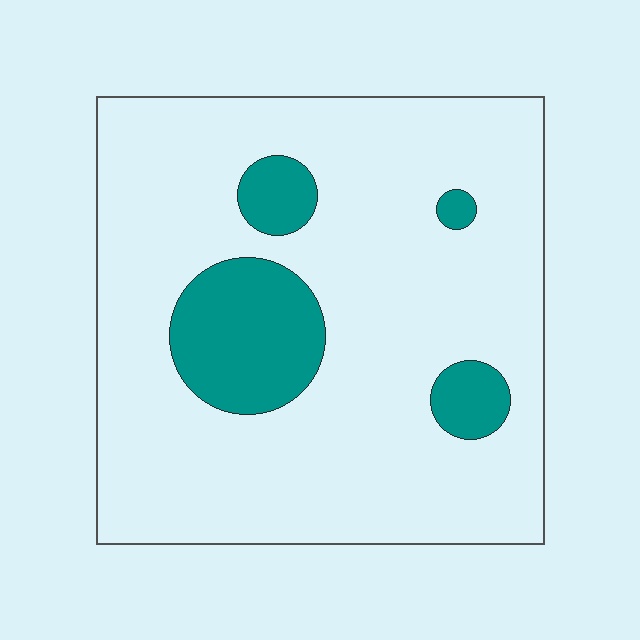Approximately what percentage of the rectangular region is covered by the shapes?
Approximately 15%.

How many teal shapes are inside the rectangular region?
4.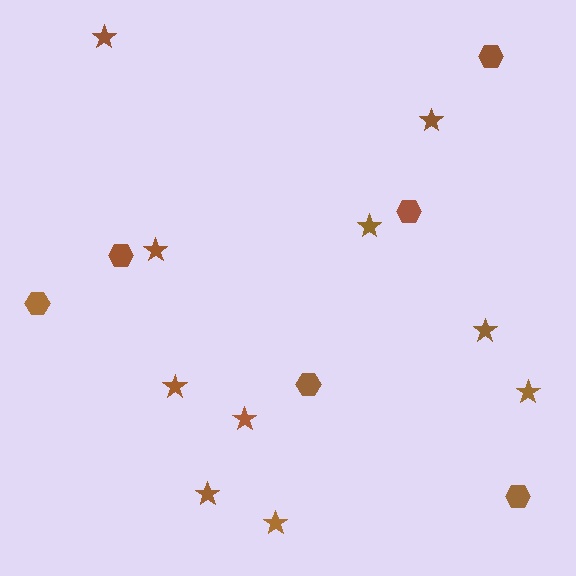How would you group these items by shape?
There are 2 groups: one group of stars (10) and one group of hexagons (6).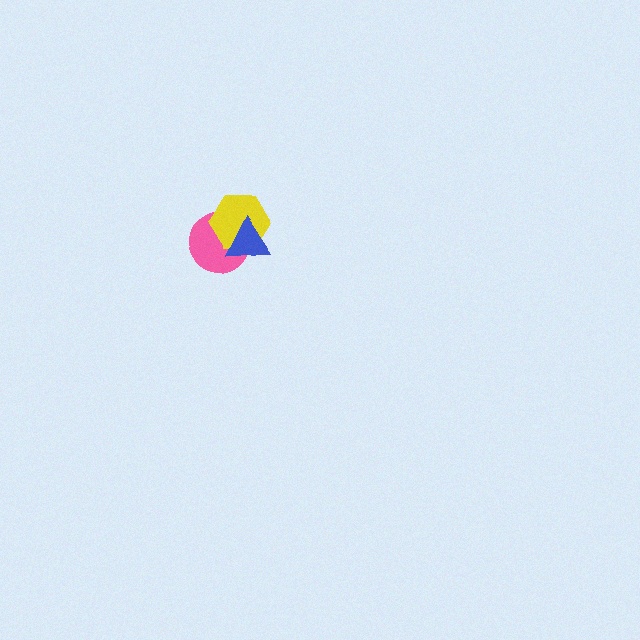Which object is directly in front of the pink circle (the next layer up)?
The yellow hexagon is directly in front of the pink circle.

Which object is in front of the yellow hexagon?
The blue triangle is in front of the yellow hexagon.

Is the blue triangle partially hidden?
No, no other shape covers it.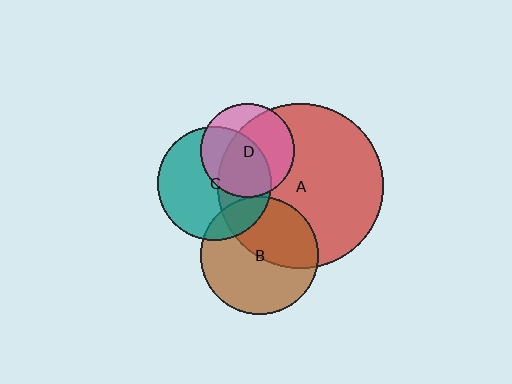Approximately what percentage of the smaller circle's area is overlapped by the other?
Approximately 55%.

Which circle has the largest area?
Circle A (red).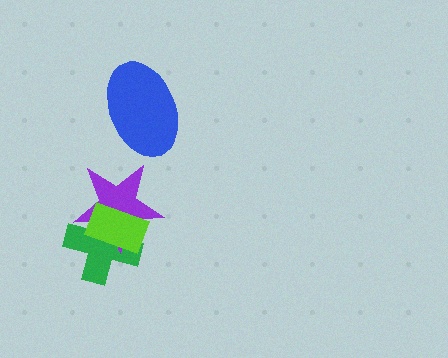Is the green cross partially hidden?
Yes, it is partially covered by another shape.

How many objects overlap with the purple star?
2 objects overlap with the purple star.